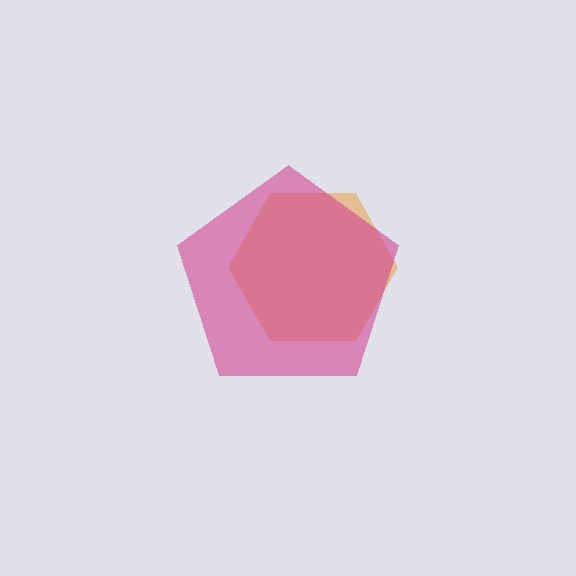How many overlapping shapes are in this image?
There are 2 overlapping shapes in the image.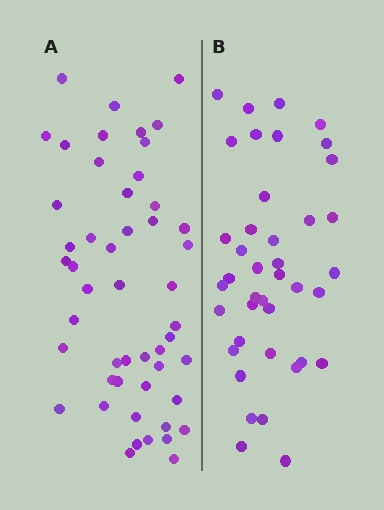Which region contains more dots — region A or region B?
Region A (the left region) has more dots.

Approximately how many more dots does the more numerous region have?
Region A has roughly 10 or so more dots than region B.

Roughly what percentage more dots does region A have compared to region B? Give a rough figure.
About 25% more.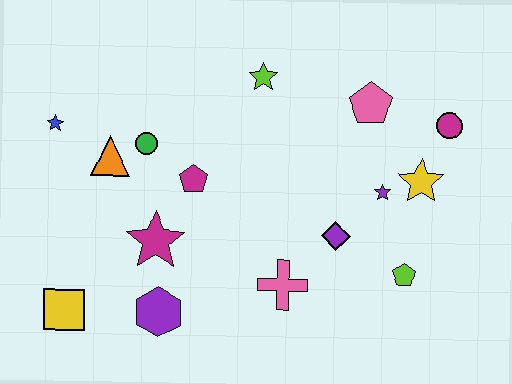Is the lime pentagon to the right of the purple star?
Yes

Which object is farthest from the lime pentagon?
The blue star is farthest from the lime pentagon.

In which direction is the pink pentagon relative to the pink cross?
The pink pentagon is above the pink cross.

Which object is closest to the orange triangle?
The green circle is closest to the orange triangle.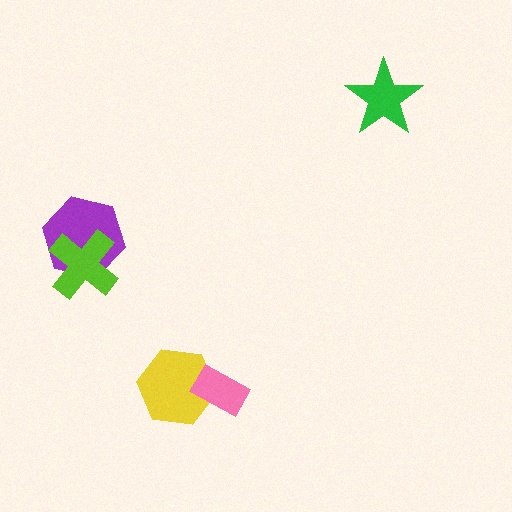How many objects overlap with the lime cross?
1 object overlaps with the lime cross.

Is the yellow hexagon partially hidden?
Yes, it is partially covered by another shape.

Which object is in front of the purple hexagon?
The lime cross is in front of the purple hexagon.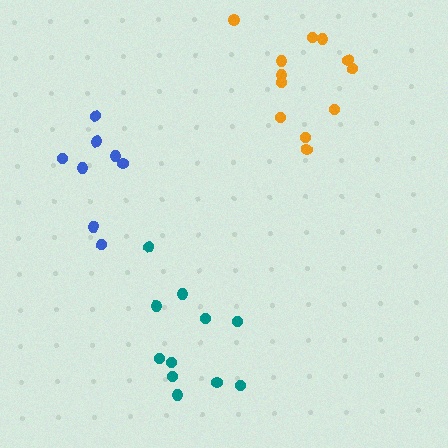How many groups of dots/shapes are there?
There are 3 groups.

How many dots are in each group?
Group 1: 12 dots, Group 2: 11 dots, Group 3: 8 dots (31 total).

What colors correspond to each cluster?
The clusters are colored: orange, teal, blue.